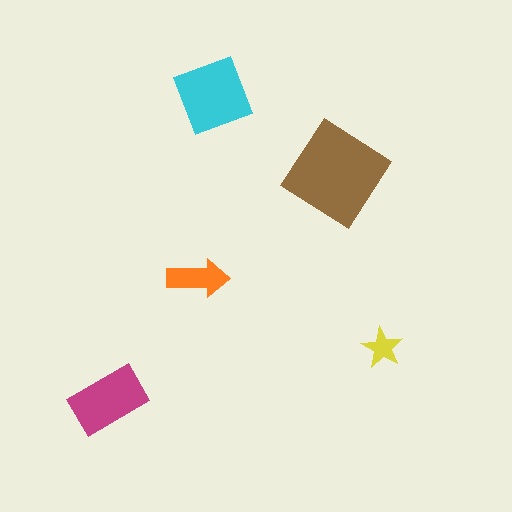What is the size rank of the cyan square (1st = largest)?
2nd.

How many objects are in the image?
There are 5 objects in the image.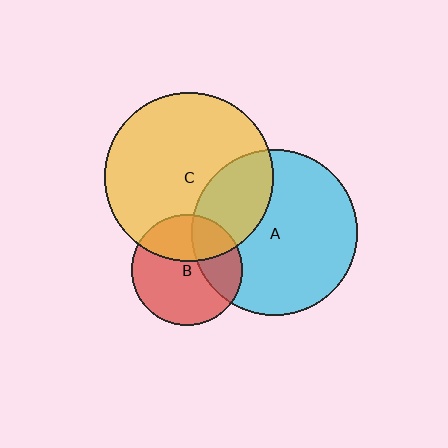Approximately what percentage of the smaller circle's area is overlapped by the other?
Approximately 30%.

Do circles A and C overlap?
Yes.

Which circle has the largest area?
Circle C (yellow).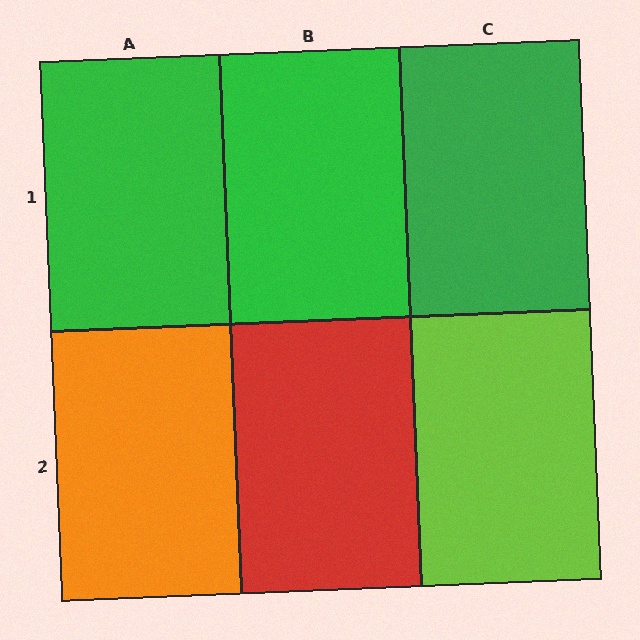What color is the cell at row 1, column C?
Green.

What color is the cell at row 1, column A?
Green.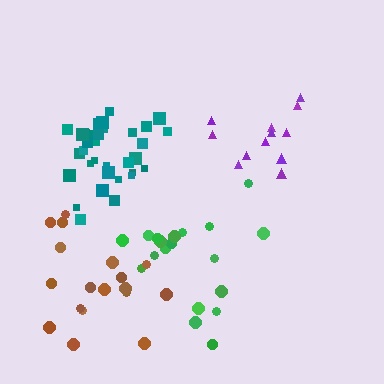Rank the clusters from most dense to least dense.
teal, brown, purple, green.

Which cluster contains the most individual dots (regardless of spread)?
Teal (33).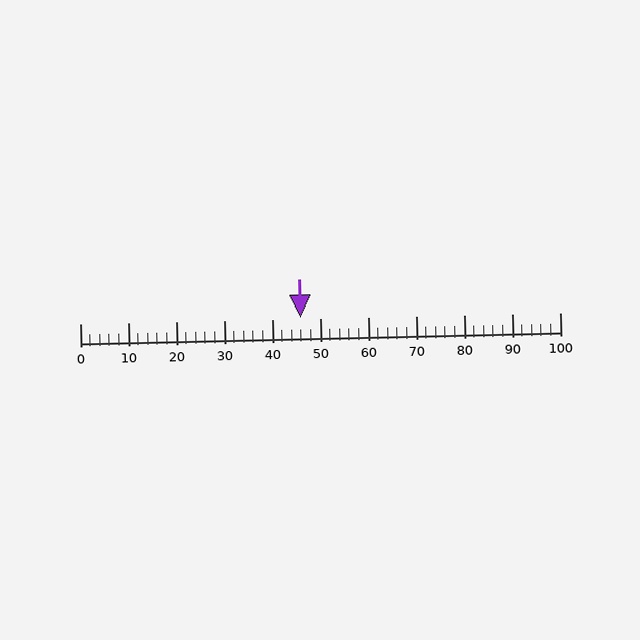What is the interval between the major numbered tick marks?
The major tick marks are spaced 10 units apart.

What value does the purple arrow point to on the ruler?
The purple arrow points to approximately 46.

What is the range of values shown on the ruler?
The ruler shows values from 0 to 100.